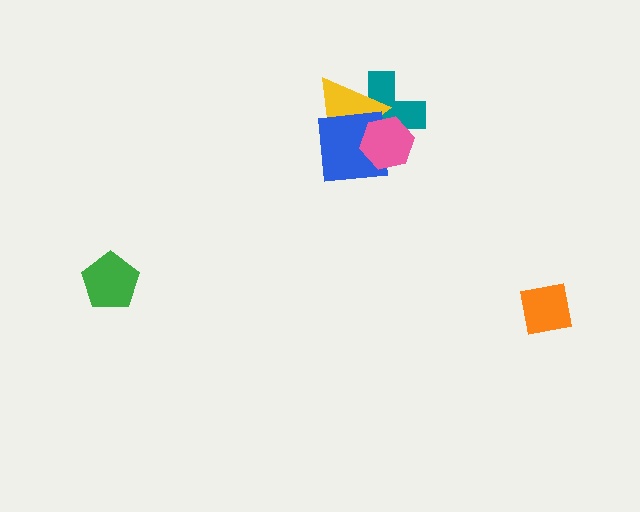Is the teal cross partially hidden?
Yes, it is partially covered by another shape.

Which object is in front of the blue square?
The pink hexagon is in front of the blue square.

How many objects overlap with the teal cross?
3 objects overlap with the teal cross.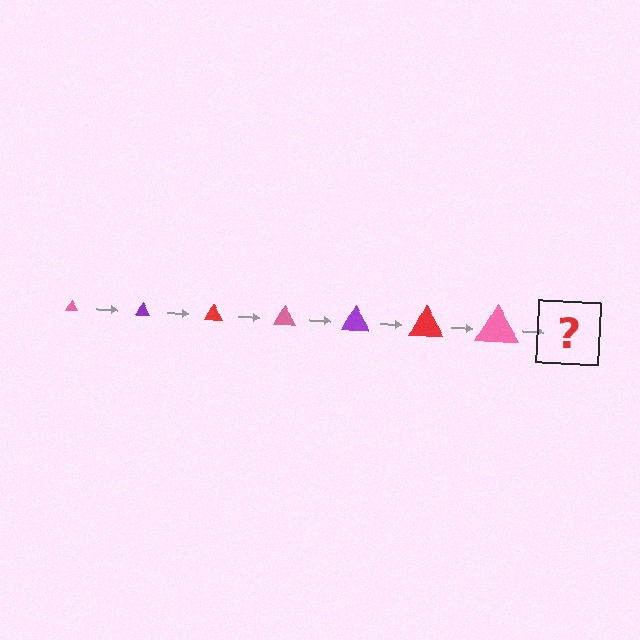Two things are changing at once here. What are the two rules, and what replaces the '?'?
The two rules are that the triangle grows larger each step and the color cycles through pink, purple, and red. The '?' should be a purple triangle, larger than the previous one.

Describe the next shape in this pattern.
It should be a purple triangle, larger than the previous one.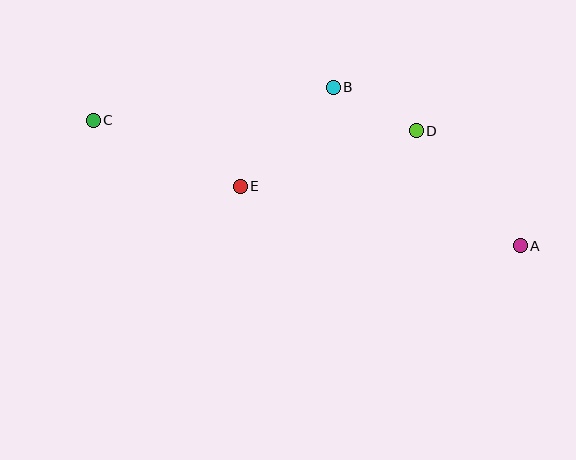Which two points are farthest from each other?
Points A and C are farthest from each other.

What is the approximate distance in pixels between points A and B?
The distance between A and B is approximately 245 pixels.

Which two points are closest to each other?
Points B and D are closest to each other.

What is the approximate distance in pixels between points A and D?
The distance between A and D is approximately 155 pixels.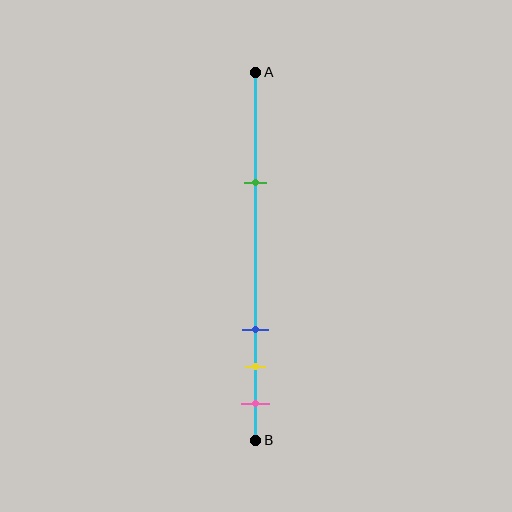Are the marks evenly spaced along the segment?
No, the marks are not evenly spaced.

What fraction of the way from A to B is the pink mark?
The pink mark is approximately 90% (0.9) of the way from A to B.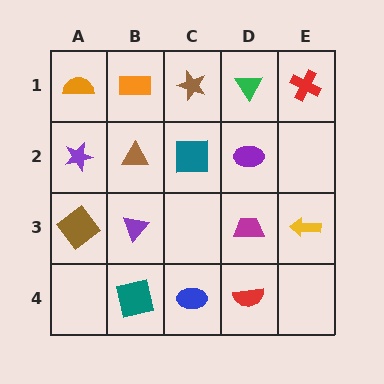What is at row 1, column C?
A brown star.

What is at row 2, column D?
A purple ellipse.